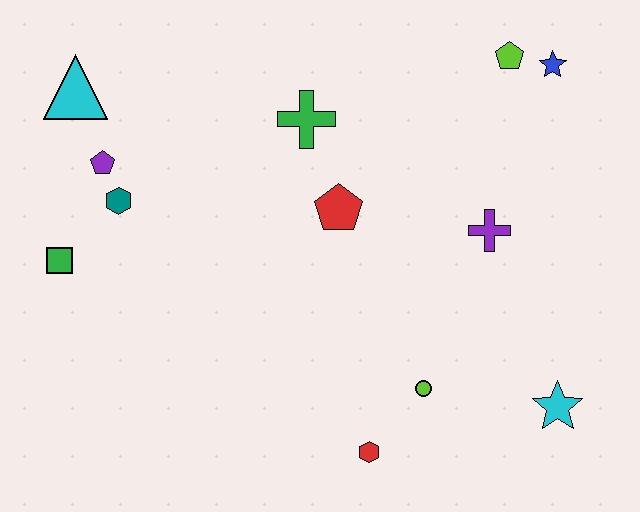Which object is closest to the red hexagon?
The lime circle is closest to the red hexagon.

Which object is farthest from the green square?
The blue star is farthest from the green square.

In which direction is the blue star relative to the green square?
The blue star is to the right of the green square.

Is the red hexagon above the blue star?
No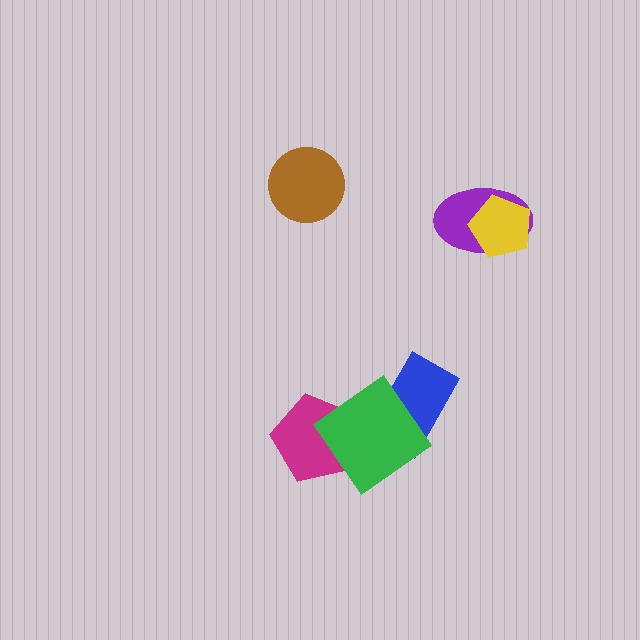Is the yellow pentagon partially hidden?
No, no other shape covers it.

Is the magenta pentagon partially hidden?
Yes, it is partially covered by another shape.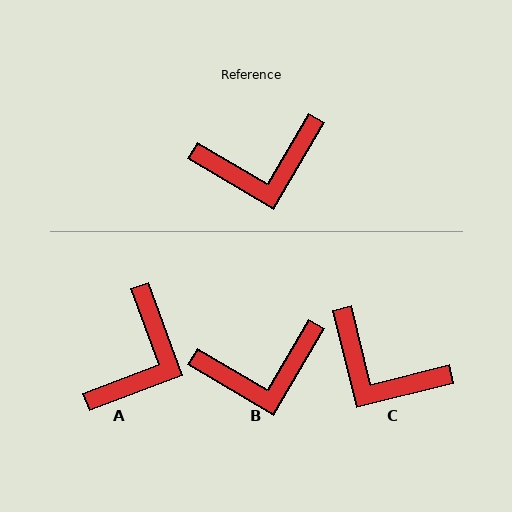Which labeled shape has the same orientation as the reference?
B.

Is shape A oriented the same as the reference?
No, it is off by about 51 degrees.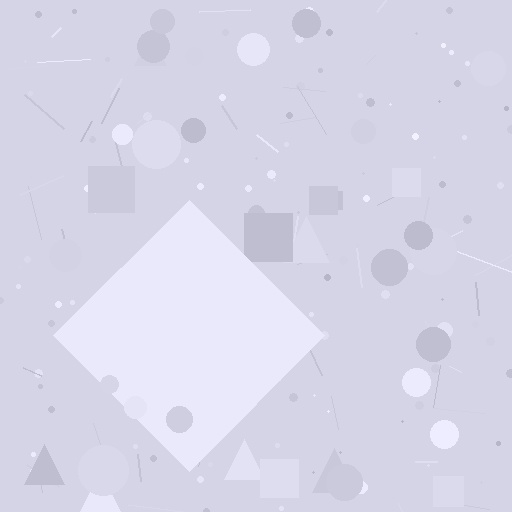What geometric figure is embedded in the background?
A diamond is embedded in the background.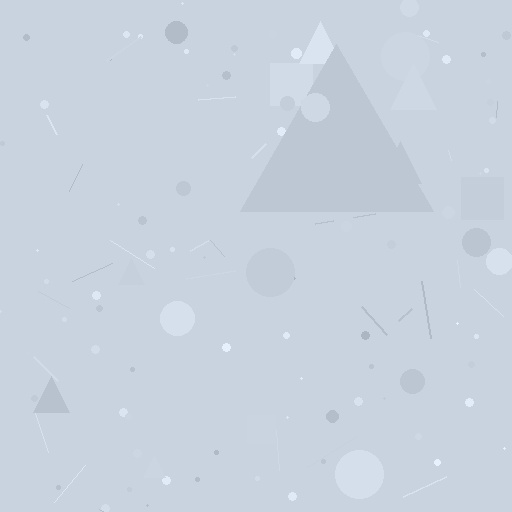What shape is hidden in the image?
A triangle is hidden in the image.